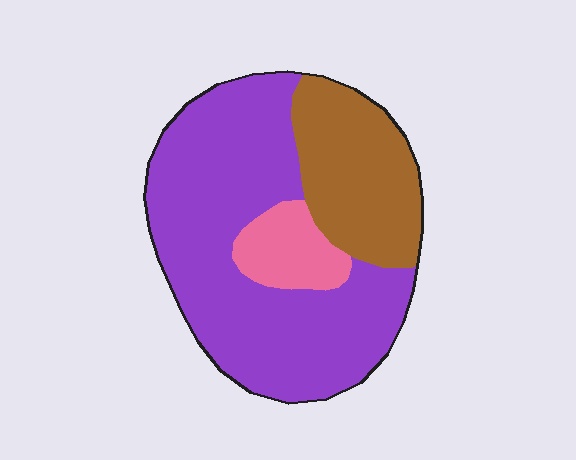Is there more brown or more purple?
Purple.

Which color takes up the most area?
Purple, at roughly 65%.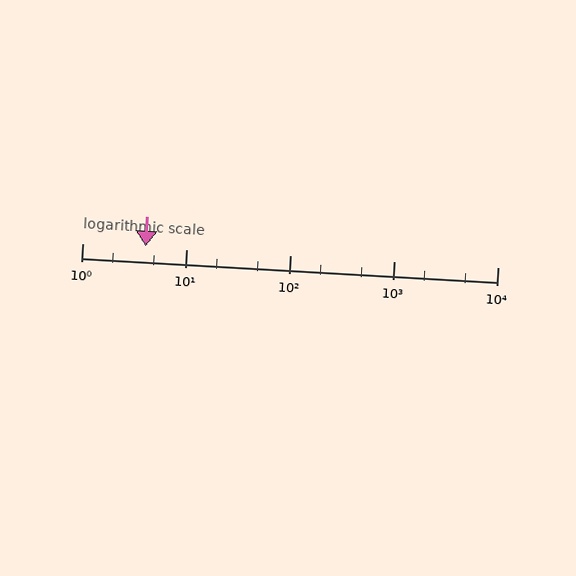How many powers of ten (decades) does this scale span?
The scale spans 4 decades, from 1 to 10000.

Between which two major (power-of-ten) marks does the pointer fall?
The pointer is between 1 and 10.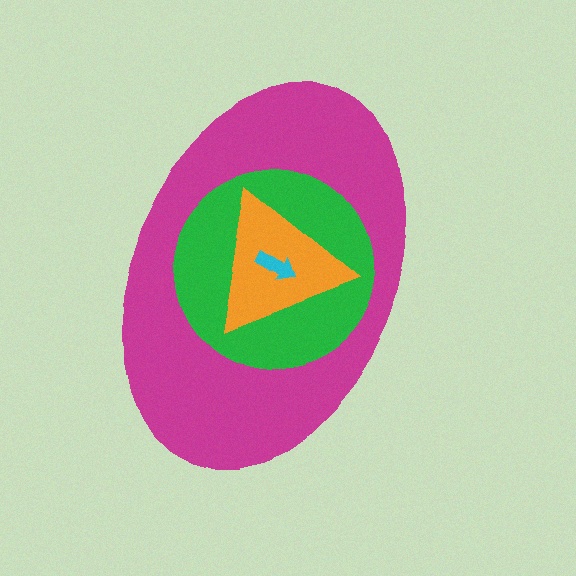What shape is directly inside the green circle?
The orange triangle.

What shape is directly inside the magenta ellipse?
The green circle.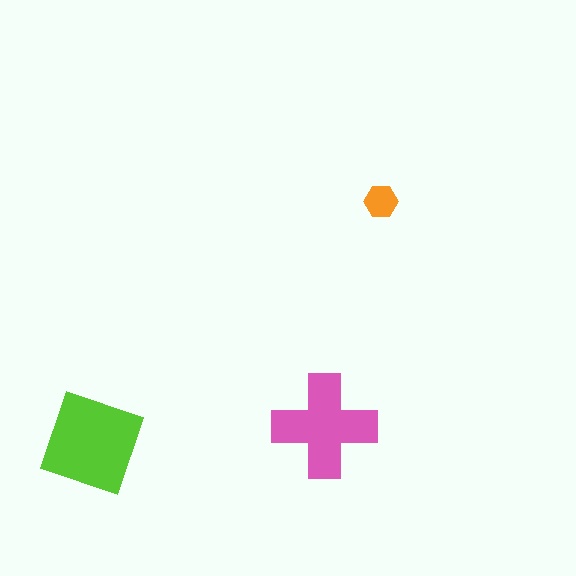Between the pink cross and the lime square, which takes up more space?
The lime square.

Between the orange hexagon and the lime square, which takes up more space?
The lime square.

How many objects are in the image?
There are 3 objects in the image.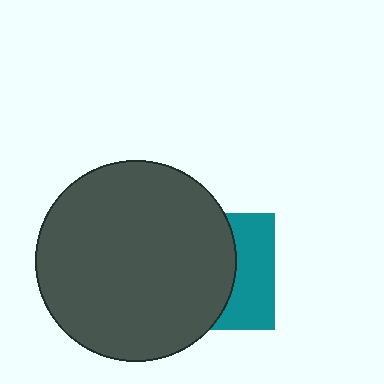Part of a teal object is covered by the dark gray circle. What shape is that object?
It is a square.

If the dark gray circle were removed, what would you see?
You would see the complete teal square.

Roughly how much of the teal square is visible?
A small part of it is visible (roughly 38%).